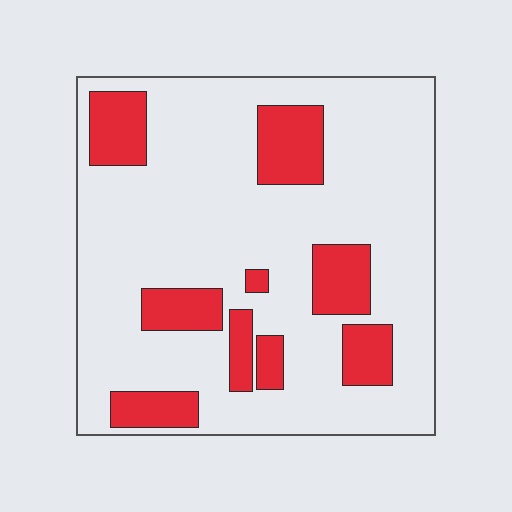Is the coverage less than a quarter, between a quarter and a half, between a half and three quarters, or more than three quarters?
Less than a quarter.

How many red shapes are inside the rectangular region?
9.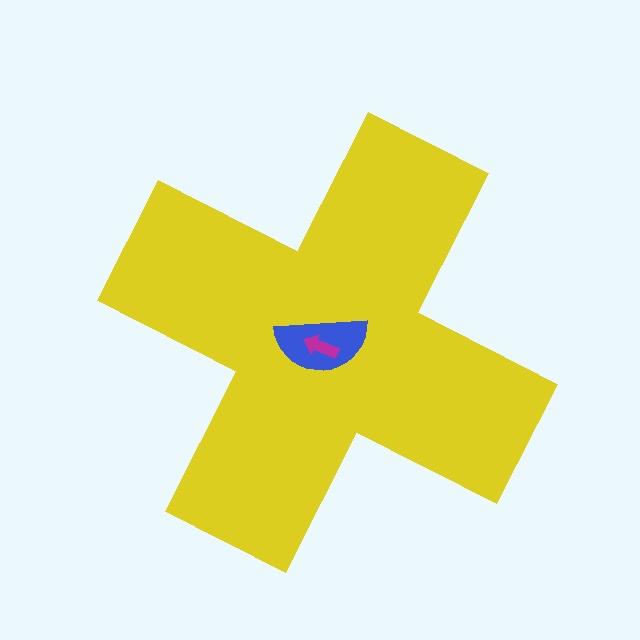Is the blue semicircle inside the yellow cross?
Yes.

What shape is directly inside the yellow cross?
The blue semicircle.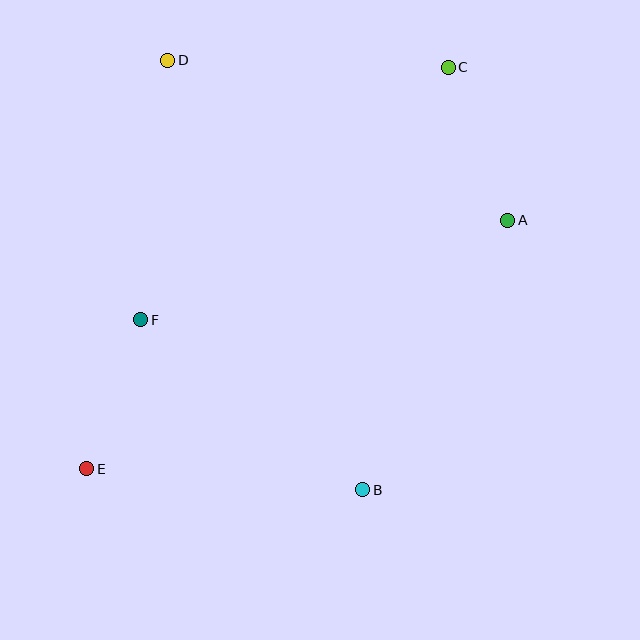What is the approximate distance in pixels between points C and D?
The distance between C and D is approximately 280 pixels.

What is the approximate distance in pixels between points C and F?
The distance between C and F is approximately 398 pixels.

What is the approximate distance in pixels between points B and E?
The distance between B and E is approximately 277 pixels.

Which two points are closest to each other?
Points E and F are closest to each other.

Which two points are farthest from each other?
Points C and E are farthest from each other.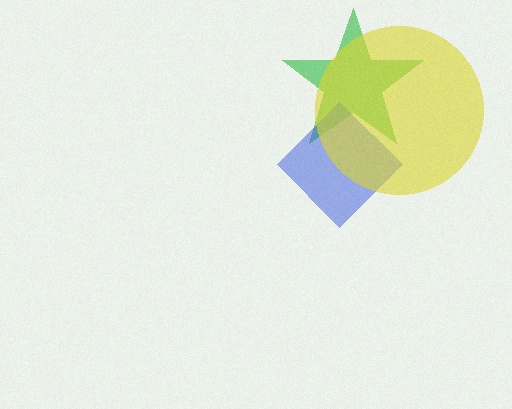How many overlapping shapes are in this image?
There are 3 overlapping shapes in the image.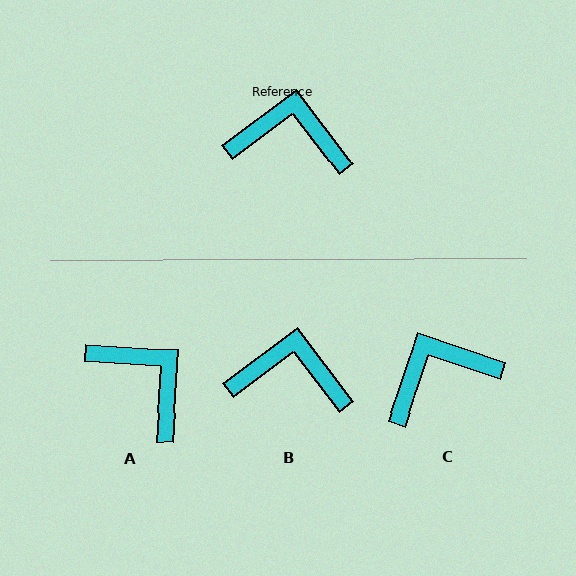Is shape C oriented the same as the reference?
No, it is off by about 34 degrees.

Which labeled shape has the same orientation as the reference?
B.